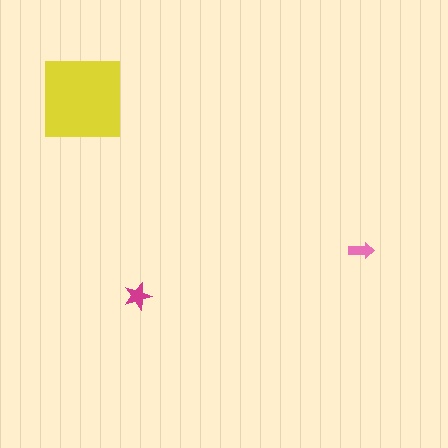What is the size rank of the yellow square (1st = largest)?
1st.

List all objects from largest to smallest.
The yellow square, the magenta star, the pink arrow.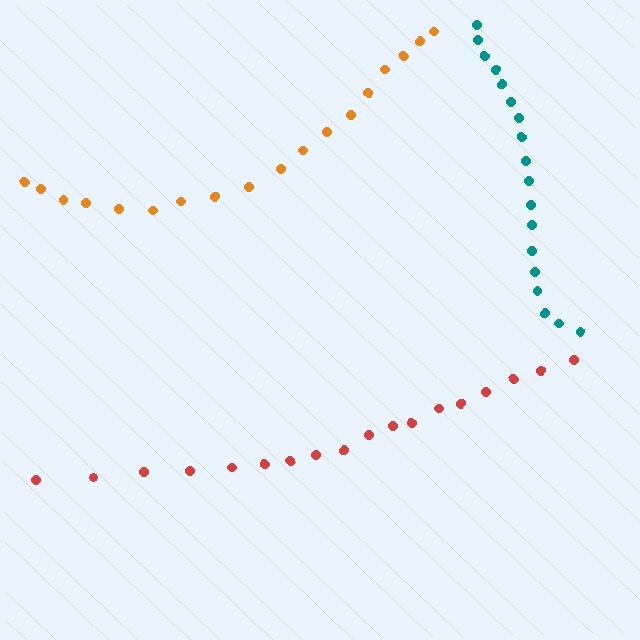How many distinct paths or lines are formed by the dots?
There are 3 distinct paths.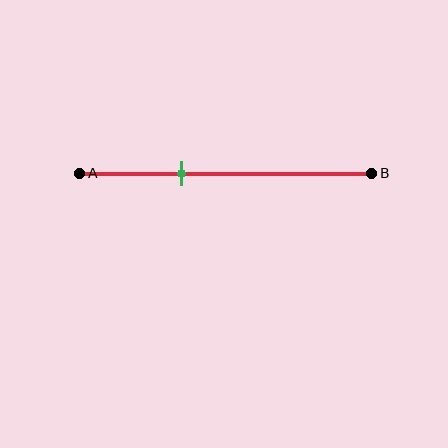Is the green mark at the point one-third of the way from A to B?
Yes, the mark is approximately at the one-third point.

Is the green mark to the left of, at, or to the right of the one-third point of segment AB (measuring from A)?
The green mark is approximately at the one-third point of segment AB.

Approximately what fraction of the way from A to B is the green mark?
The green mark is approximately 35% of the way from A to B.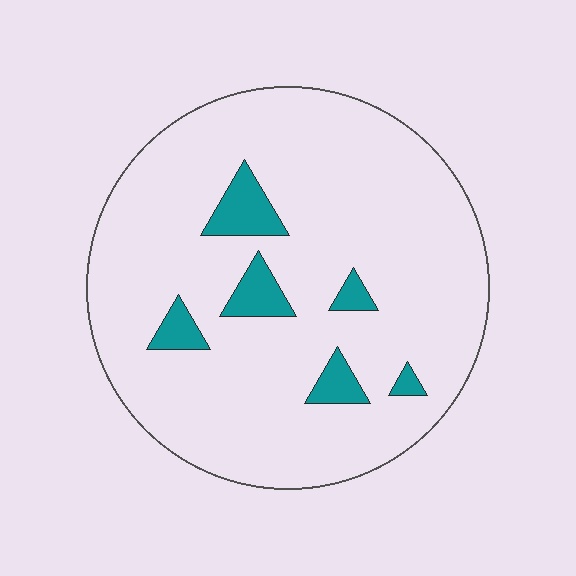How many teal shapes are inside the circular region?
6.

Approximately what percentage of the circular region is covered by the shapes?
Approximately 10%.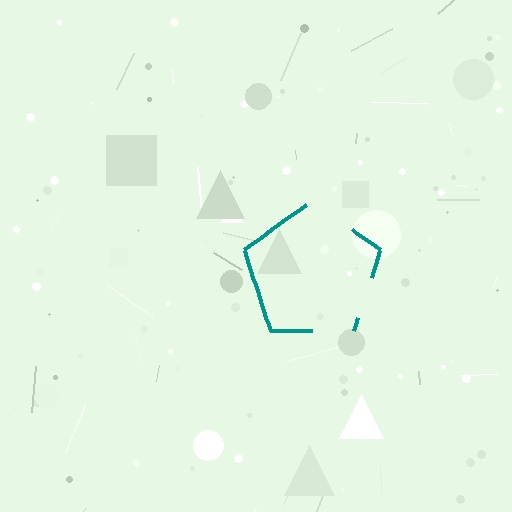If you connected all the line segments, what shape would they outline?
They would outline a pentagon.